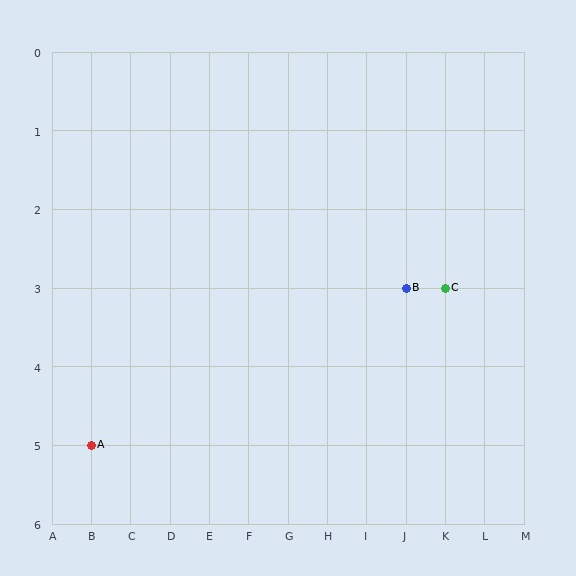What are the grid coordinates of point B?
Point B is at grid coordinates (J, 3).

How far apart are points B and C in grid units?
Points B and C are 1 column apart.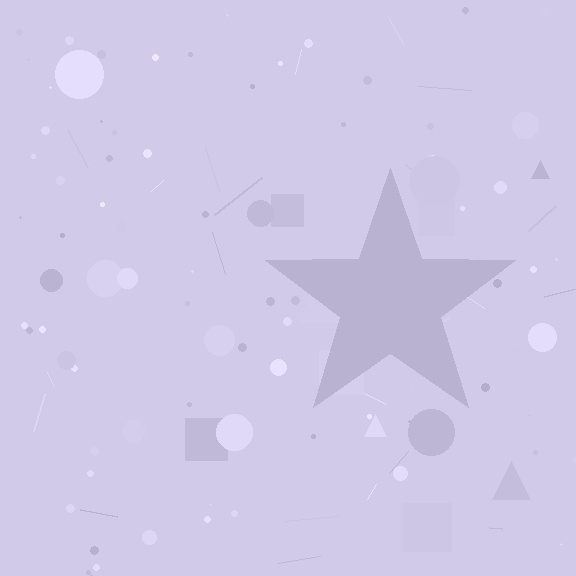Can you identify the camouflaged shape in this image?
The camouflaged shape is a star.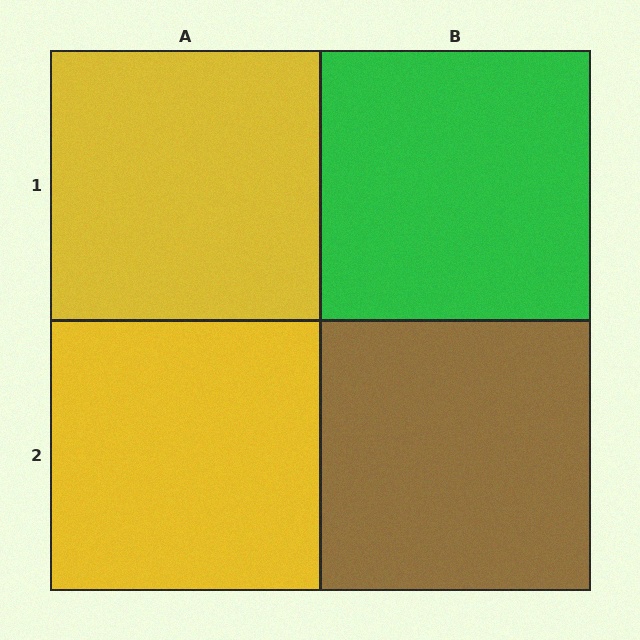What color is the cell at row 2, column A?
Yellow.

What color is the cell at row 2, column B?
Brown.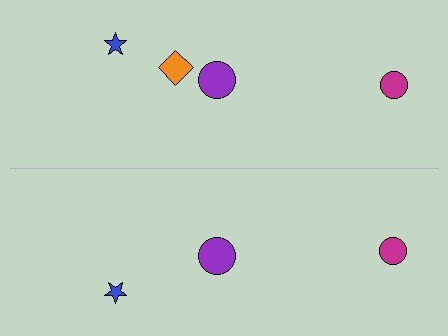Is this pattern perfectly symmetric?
No, the pattern is not perfectly symmetric. A orange diamond is missing from the bottom side.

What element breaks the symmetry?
A orange diamond is missing from the bottom side.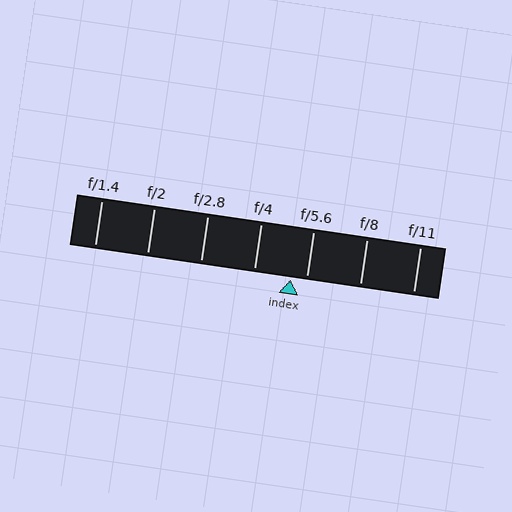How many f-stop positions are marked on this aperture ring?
There are 7 f-stop positions marked.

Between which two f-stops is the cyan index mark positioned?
The index mark is between f/4 and f/5.6.